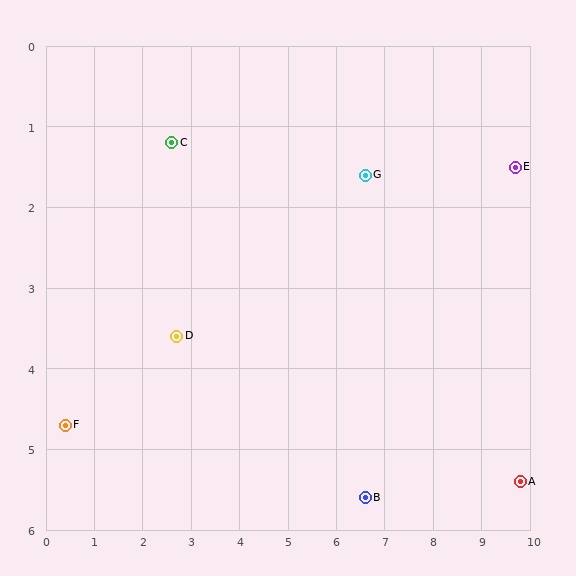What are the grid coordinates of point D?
Point D is at approximately (2.7, 3.6).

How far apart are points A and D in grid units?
Points A and D are about 7.3 grid units apart.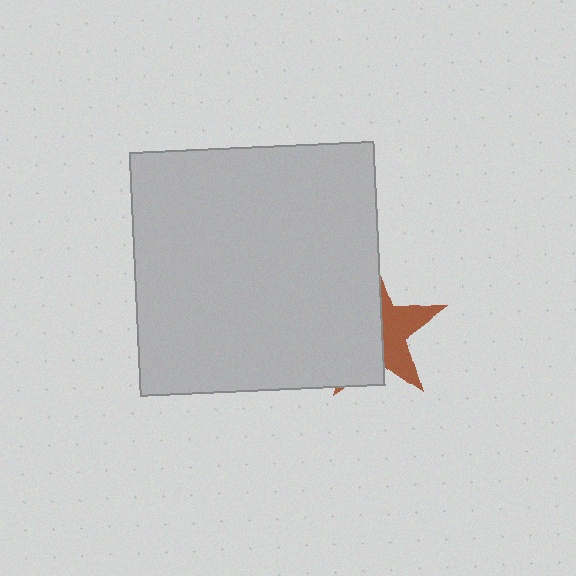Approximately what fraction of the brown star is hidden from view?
Roughly 61% of the brown star is hidden behind the light gray square.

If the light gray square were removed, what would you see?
You would see the complete brown star.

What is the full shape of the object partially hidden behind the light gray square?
The partially hidden object is a brown star.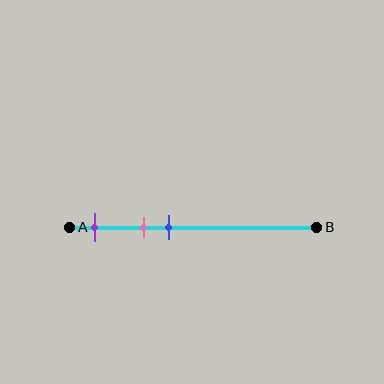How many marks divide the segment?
There are 3 marks dividing the segment.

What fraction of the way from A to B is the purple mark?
The purple mark is approximately 10% (0.1) of the way from A to B.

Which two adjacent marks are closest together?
The pink and blue marks are the closest adjacent pair.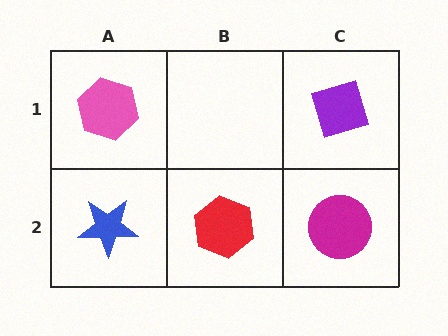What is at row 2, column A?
A blue star.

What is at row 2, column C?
A magenta circle.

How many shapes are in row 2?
3 shapes.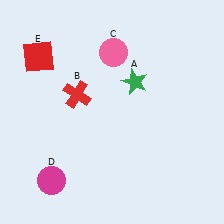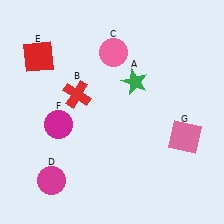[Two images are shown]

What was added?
A magenta circle (F), a pink square (G) were added in Image 2.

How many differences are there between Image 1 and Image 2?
There are 2 differences between the two images.